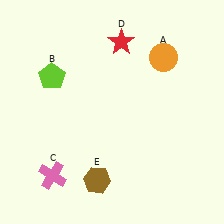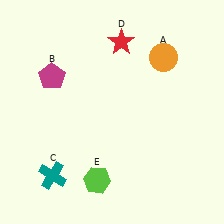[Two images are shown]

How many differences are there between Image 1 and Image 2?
There are 3 differences between the two images.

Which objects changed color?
B changed from lime to magenta. C changed from pink to teal. E changed from brown to lime.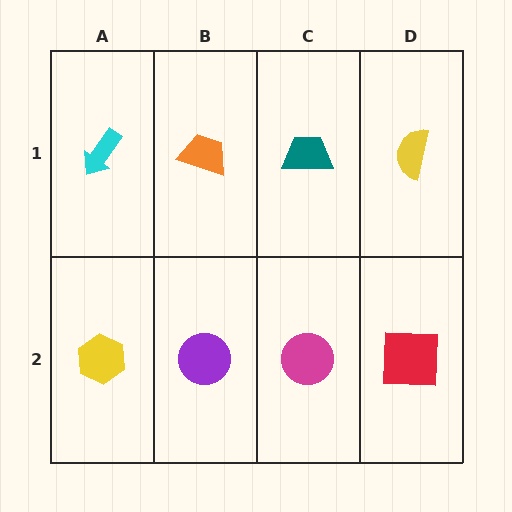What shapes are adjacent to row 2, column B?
An orange trapezoid (row 1, column B), a yellow hexagon (row 2, column A), a magenta circle (row 2, column C).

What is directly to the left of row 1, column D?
A teal trapezoid.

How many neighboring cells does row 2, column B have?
3.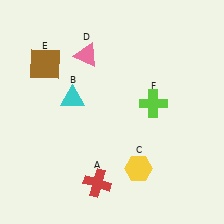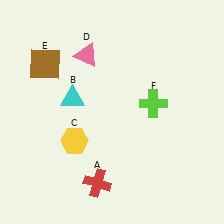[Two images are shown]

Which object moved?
The yellow hexagon (C) moved left.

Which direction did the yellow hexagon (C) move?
The yellow hexagon (C) moved left.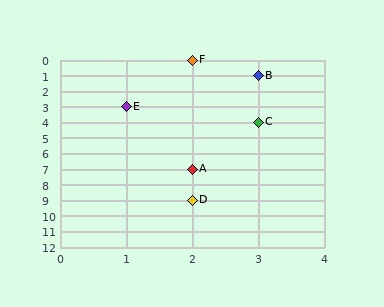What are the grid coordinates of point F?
Point F is at grid coordinates (2, 0).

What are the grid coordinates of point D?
Point D is at grid coordinates (2, 9).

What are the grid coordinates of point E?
Point E is at grid coordinates (1, 3).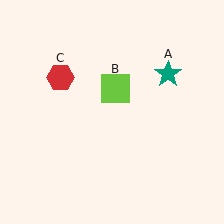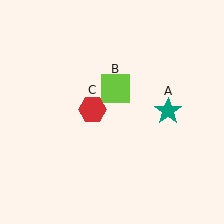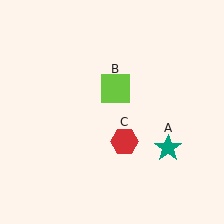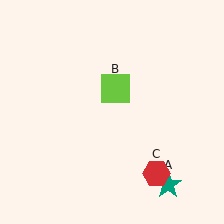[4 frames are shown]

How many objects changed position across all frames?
2 objects changed position: teal star (object A), red hexagon (object C).